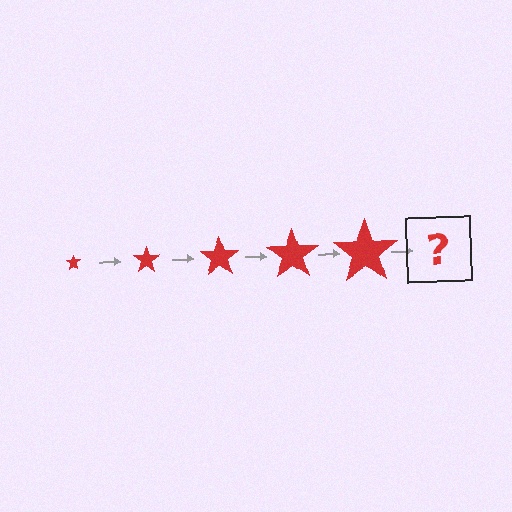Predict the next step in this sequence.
The next step is a red star, larger than the previous one.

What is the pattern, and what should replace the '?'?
The pattern is that the star gets progressively larger each step. The '?' should be a red star, larger than the previous one.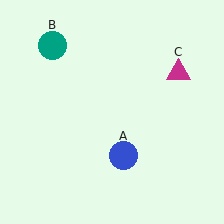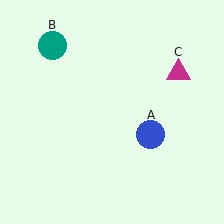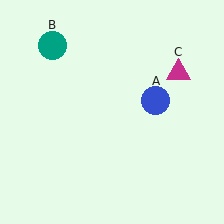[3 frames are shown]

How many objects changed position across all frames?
1 object changed position: blue circle (object A).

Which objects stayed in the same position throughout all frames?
Teal circle (object B) and magenta triangle (object C) remained stationary.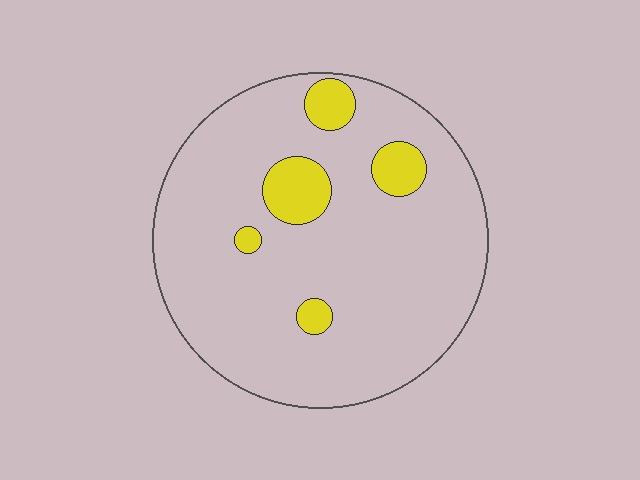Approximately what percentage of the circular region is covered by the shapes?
Approximately 10%.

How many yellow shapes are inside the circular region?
5.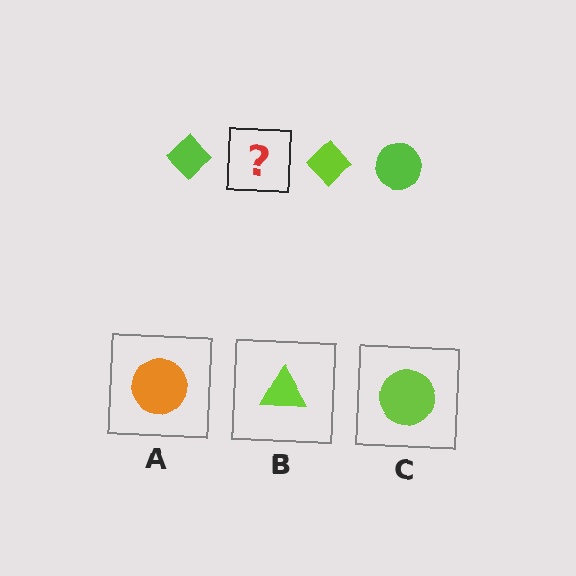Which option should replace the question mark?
Option C.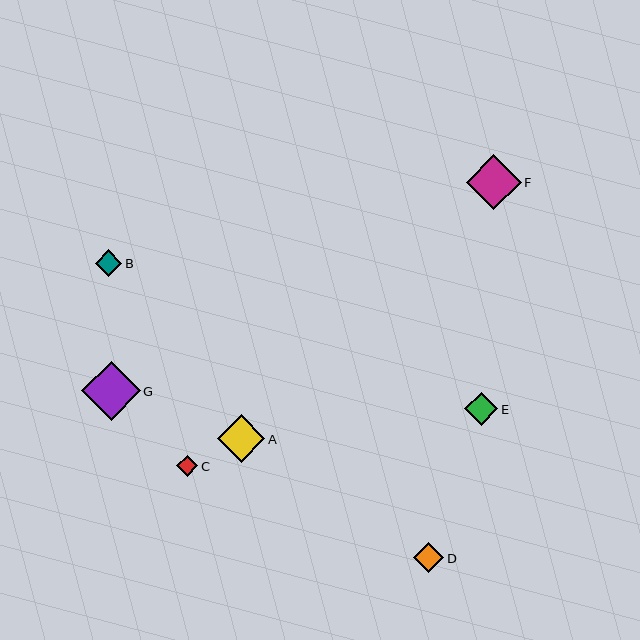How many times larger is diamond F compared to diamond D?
Diamond F is approximately 1.8 times the size of diamond D.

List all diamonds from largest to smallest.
From largest to smallest: G, F, A, E, D, B, C.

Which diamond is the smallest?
Diamond C is the smallest with a size of approximately 21 pixels.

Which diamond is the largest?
Diamond G is the largest with a size of approximately 58 pixels.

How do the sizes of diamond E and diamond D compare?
Diamond E and diamond D are approximately the same size.